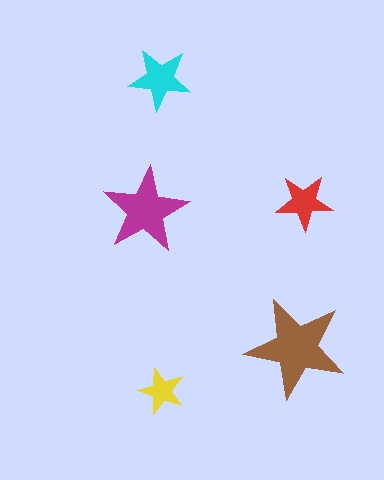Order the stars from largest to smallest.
the brown one, the magenta one, the cyan one, the red one, the yellow one.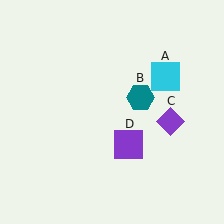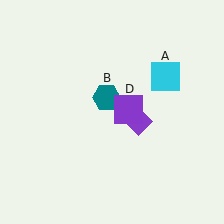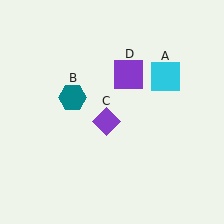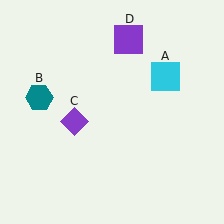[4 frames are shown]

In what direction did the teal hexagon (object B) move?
The teal hexagon (object B) moved left.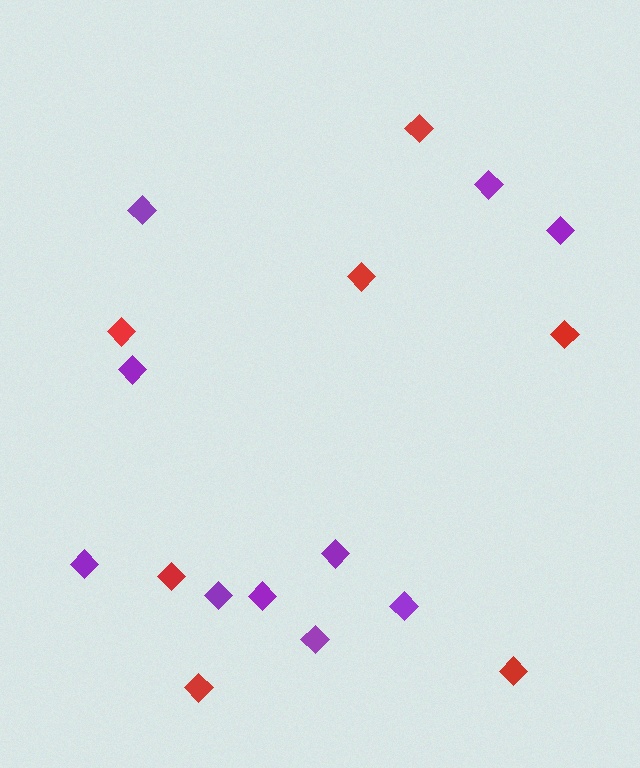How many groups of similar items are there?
There are 2 groups: one group of purple diamonds (10) and one group of red diamonds (7).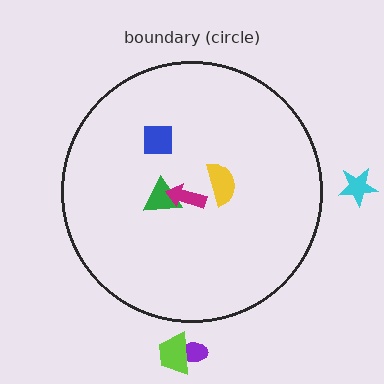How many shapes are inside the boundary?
4 inside, 3 outside.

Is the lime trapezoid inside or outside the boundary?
Outside.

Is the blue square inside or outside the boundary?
Inside.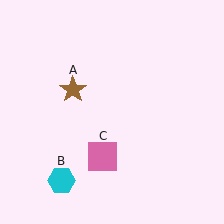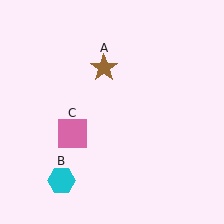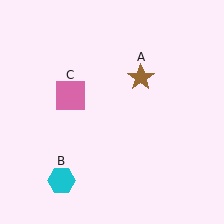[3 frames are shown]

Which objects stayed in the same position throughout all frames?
Cyan hexagon (object B) remained stationary.